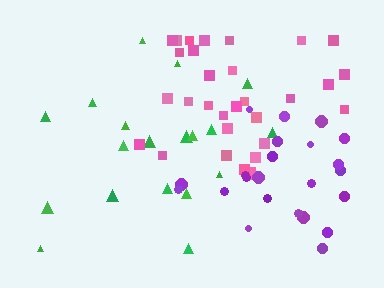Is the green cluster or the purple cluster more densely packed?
Purple.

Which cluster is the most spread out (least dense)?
Green.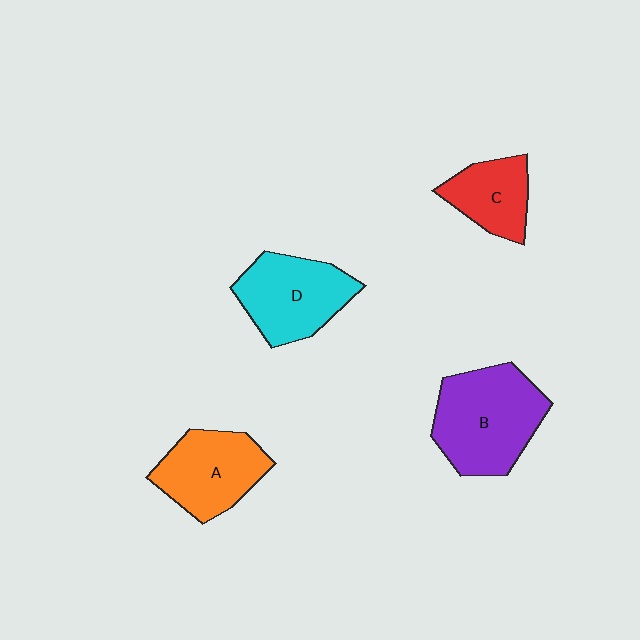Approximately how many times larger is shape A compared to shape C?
Approximately 1.4 times.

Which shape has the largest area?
Shape B (purple).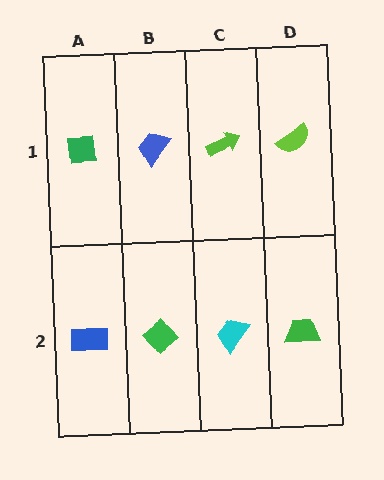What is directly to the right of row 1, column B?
A lime arrow.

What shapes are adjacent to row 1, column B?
A green diamond (row 2, column B), a green square (row 1, column A), a lime arrow (row 1, column C).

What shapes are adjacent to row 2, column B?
A blue trapezoid (row 1, column B), a blue rectangle (row 2, column A), a cyan trapezoid (row 2, column C).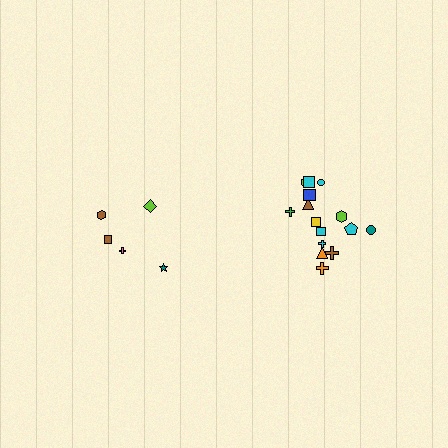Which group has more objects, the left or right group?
The right group.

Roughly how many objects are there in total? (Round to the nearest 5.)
Roughly 20 objects in total.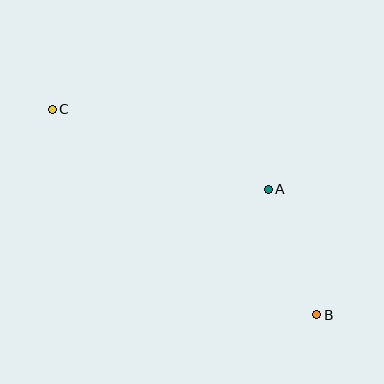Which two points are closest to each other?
Points A and B are closest to each other.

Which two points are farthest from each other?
Points B and C are farthest from each other.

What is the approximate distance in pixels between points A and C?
The distance between A and C is approximately 230 pixels.